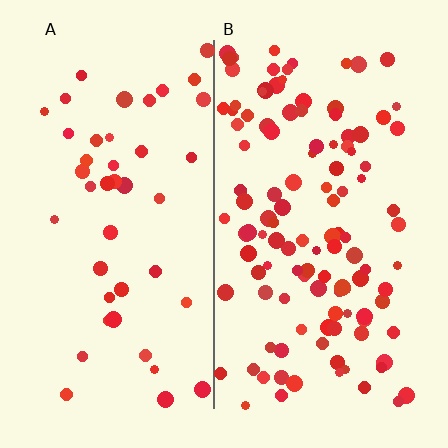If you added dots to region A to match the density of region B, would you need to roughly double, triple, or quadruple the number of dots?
Approximately triple.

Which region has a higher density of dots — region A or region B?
B (the right).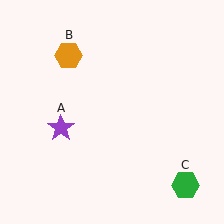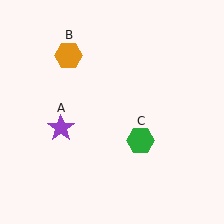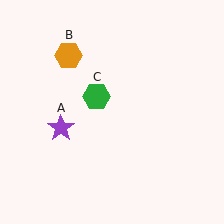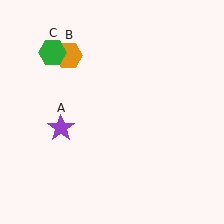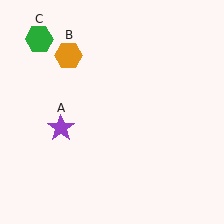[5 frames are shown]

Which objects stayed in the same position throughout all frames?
Purple star (object A) and orange hexagon (object B) remained stationary.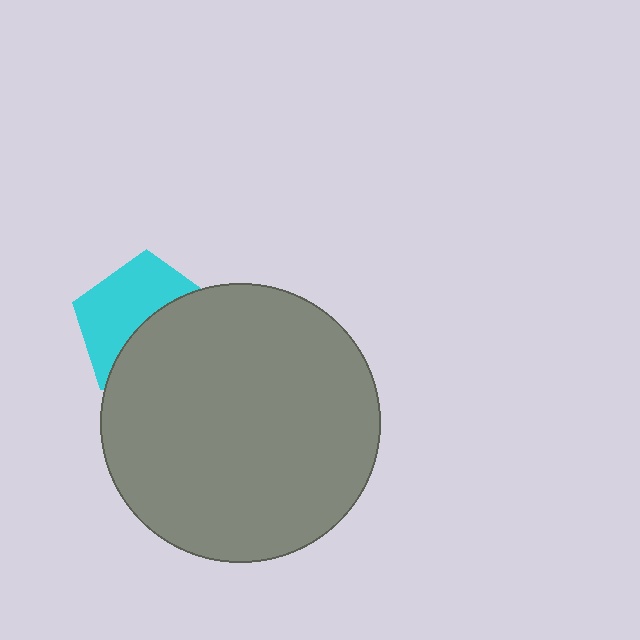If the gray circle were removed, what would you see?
You would see the complete cyan pentagon.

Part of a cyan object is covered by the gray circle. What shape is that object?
It is a pentagon.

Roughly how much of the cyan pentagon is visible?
About half of it is visible (roughly 50%).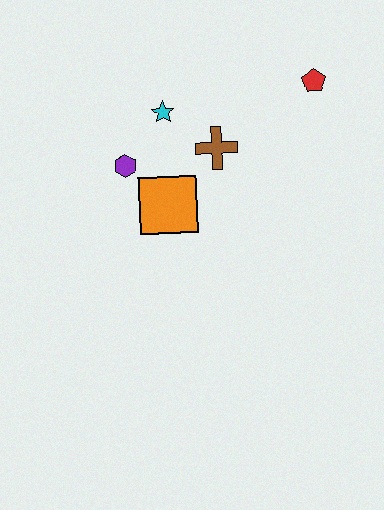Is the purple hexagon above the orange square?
Yes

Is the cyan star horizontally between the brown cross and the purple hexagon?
Yes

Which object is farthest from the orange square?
The red pentagon is farthest from the orange square.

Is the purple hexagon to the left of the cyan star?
Yes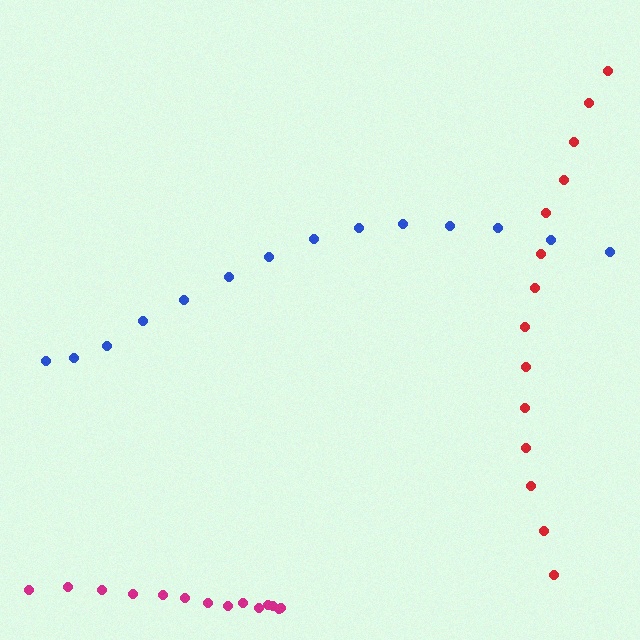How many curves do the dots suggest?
There are 3 distinct paths.